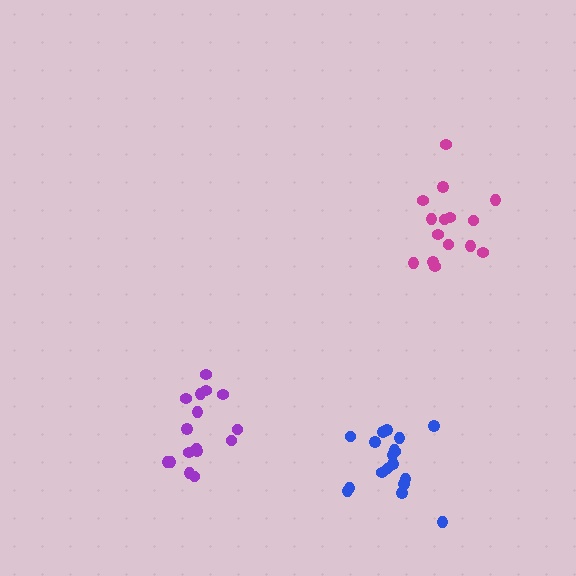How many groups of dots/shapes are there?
There are 3 groups.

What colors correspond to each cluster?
The clusters are colored: blue, magenta, purple.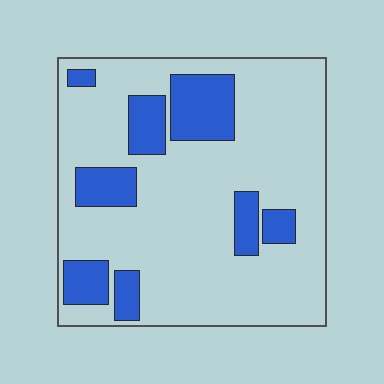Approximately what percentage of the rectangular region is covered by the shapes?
Approximately 20%.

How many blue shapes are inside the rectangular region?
8.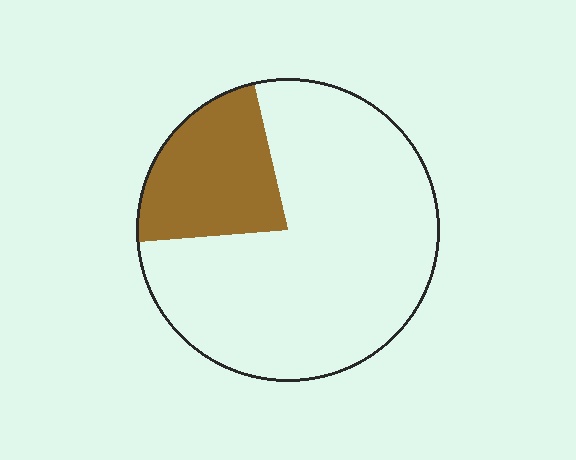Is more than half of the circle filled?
No.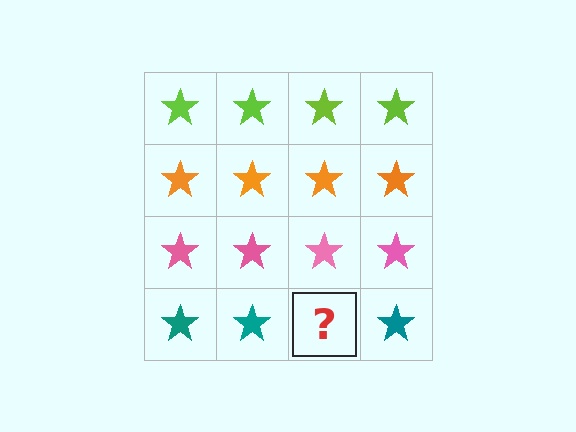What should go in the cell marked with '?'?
The missing cell should contain a teal star.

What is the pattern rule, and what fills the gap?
The rule is that each row has a consistent color. The gap should be filled with a teal star.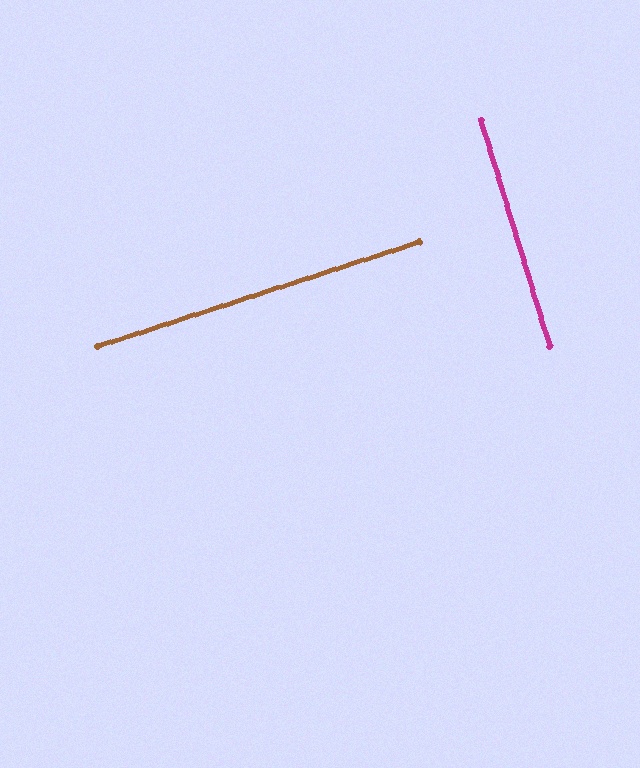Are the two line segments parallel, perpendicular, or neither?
Perpendicular — they meet at approximately 89°.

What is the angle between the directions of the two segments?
Approximately 89 degrees.